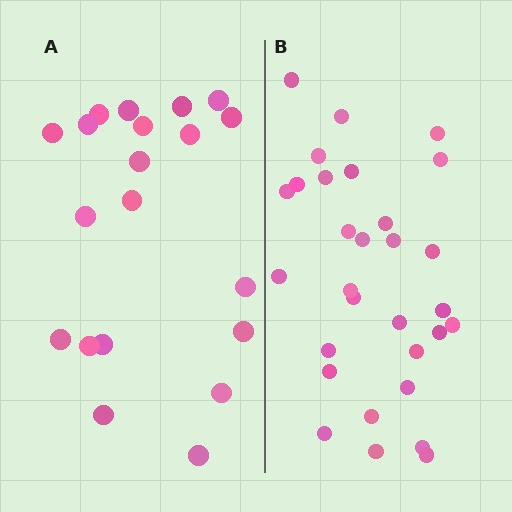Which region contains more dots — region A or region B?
Region B (the right region) has more dots.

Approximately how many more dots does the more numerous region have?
Region B has roughly 10 or so more dots than region A.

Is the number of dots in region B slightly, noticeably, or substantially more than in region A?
Region B has substantially more. The ratio is roughly 1.5 to 1.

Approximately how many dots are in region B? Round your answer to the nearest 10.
About 30 dots.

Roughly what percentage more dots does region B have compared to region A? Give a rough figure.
About 50% more.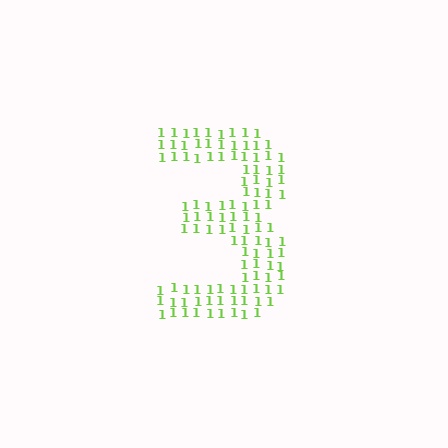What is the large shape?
The large shape is the digit 3.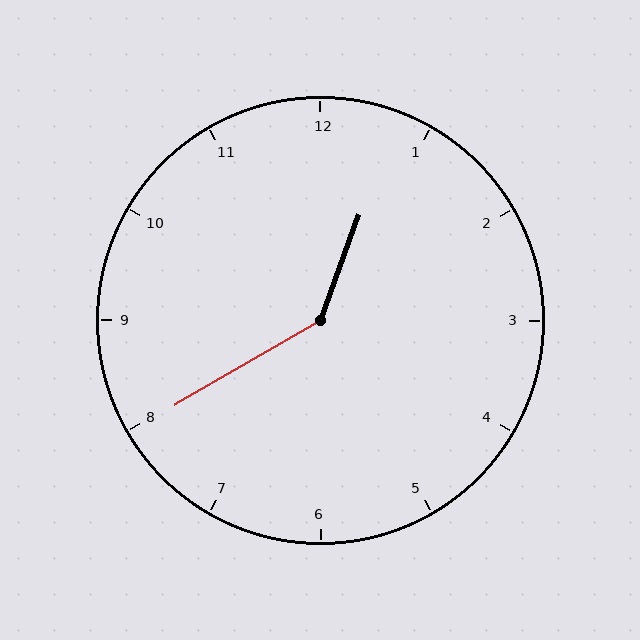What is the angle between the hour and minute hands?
Approximately 140 degrees.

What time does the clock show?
12:40.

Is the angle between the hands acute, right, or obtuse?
It is obtuse.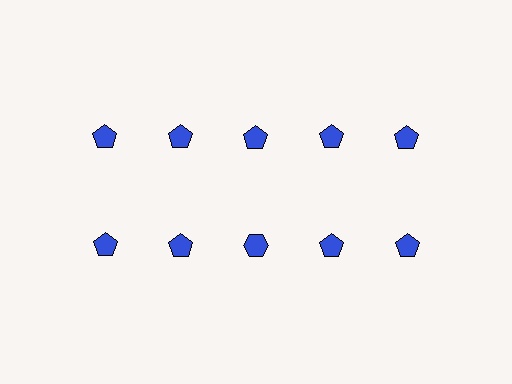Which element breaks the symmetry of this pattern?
The blue hexagon in the second row, center column breaks the symmetry. All other shapes are blue pentagons.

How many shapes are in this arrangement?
There are 10 shapes arranged in a grid pattern.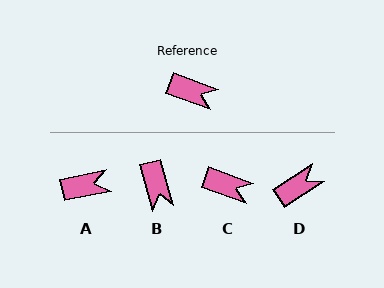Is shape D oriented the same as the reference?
No, it is off by about 53 degrees.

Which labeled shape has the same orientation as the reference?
C.